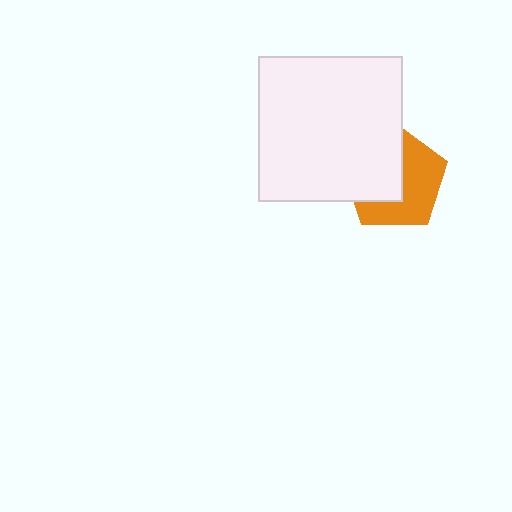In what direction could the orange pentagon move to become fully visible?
The orange pentagon could move right. That would shift it out from behind the white square entirely.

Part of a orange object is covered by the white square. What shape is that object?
It is a pentagon.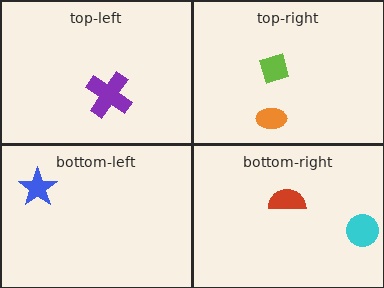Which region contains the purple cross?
The top-left region.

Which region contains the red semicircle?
The bottom-right region.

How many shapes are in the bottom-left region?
1.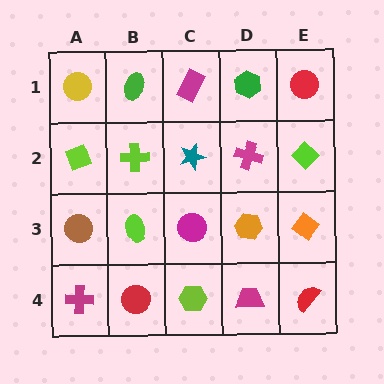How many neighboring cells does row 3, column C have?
4.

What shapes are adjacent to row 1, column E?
A lime diamond (row 2, column E), a green hexagon (row 1, column D).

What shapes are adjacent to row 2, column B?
A green ellipse (row 1, column B), a lime ellipse (row 3, column B), a lime diamond (row 2, column A), a teal star (row 2, column C).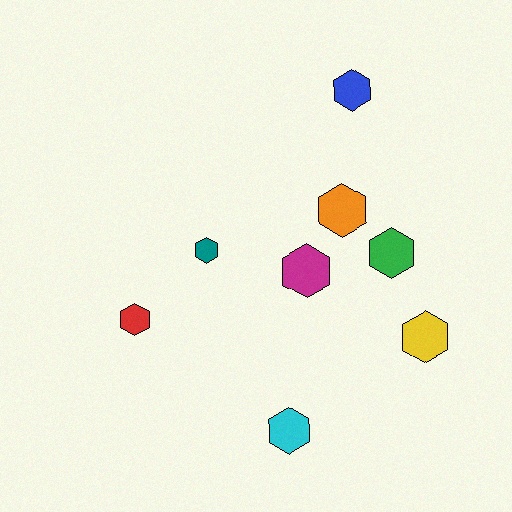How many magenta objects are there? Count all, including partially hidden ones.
There is 1 magenta object.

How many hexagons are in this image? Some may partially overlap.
There are 8 hexagons.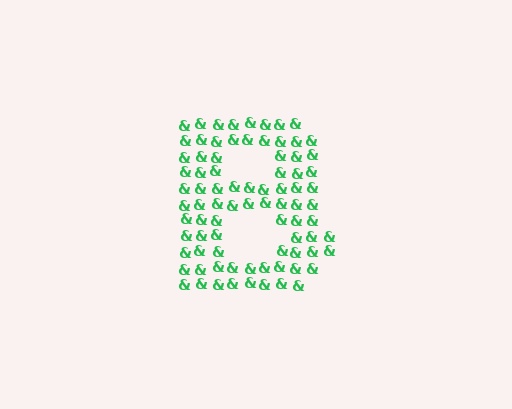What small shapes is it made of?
It is made of small ampersands.